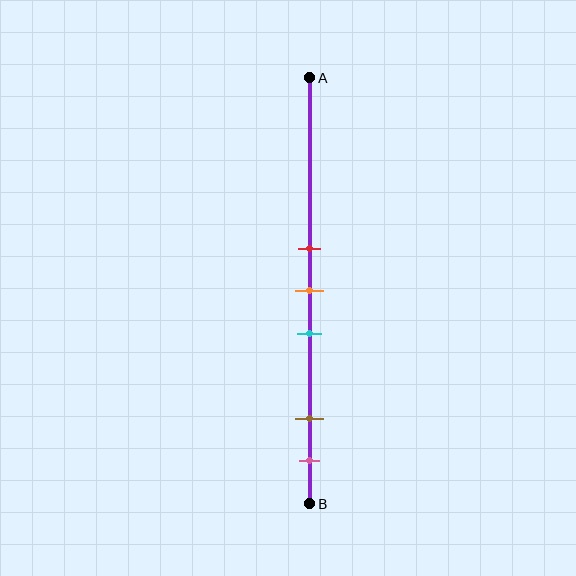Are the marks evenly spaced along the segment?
No, the marks are not evenly spaced.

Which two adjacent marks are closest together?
The red and orange marks are the closest adjacent pair.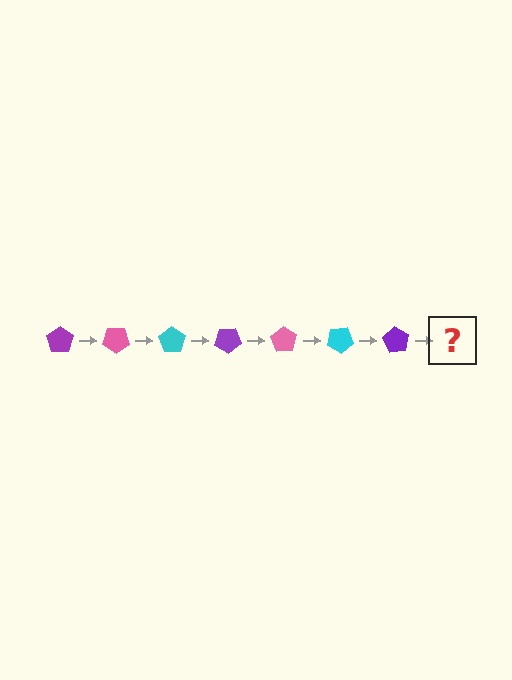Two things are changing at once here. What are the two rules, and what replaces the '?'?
The two rules are that it rotates 35 degrees each step and the color cycles through purple, pink, and cyan. The '?' should be a pink pentagon, rotated 245 degrees from the start.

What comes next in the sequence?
The next element should be a pink pentagon, rotated 245 degrees from the start.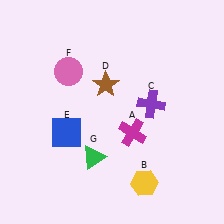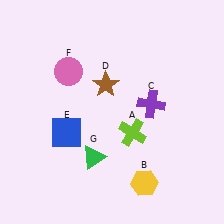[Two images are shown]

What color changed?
The cross (A) changed from magenta in Image 1 to lime in Image 2.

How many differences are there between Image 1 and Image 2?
There is 1 difference between the two images.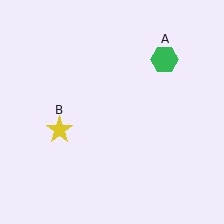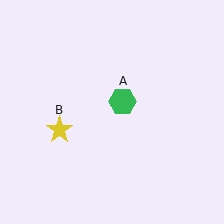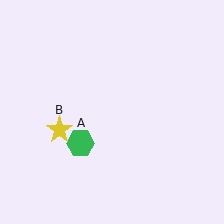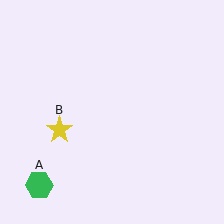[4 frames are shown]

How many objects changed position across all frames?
1 object changed position: green hexagon (object A).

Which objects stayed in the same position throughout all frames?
Yellow star (object B) remained stationary.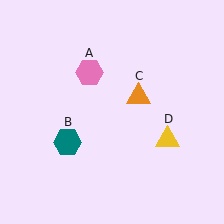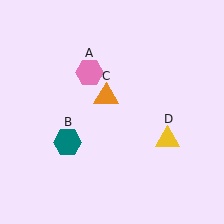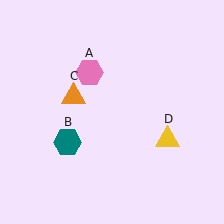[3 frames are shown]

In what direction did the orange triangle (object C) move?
The orange triangle (object C) moved left.